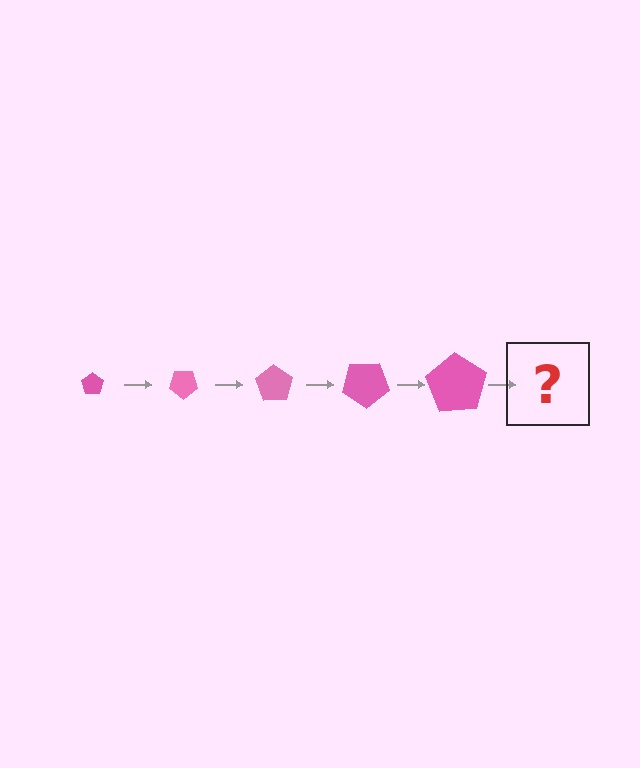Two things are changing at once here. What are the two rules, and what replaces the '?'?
The two rules are that the pentagon grows larger each step and it rotates 35 degrees each step. The '?' should be a pentagon, larger than the previous one and rotated 175 degrees from the start.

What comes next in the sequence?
The next element should be a pentagon, larger than the previous one and rotated 175 degrees from the start.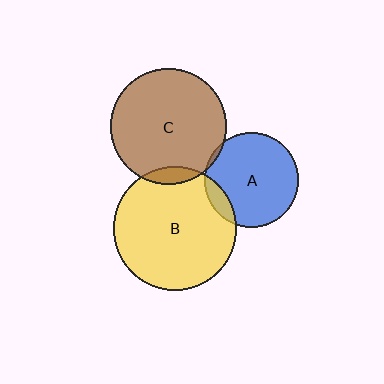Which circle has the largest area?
Circle B (yellow).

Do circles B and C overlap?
Yes.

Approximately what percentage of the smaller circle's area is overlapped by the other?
Approximately 5%.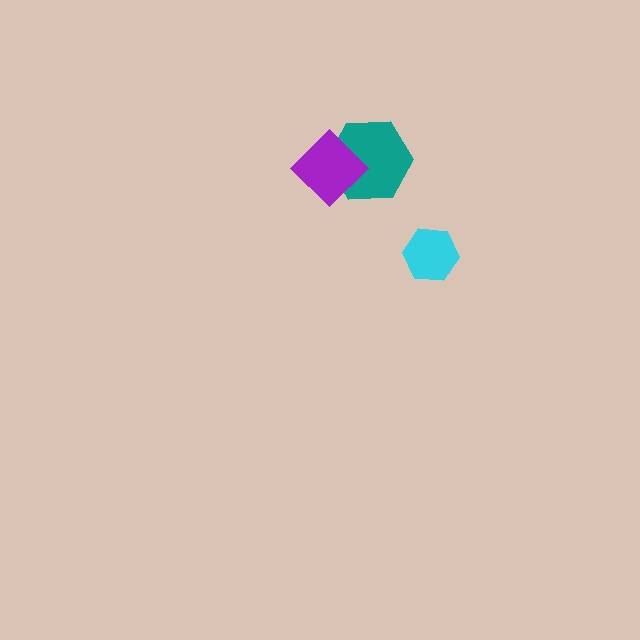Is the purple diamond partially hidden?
No, no other shape covers it.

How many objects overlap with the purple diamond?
1 object overlaps with the purple diamond.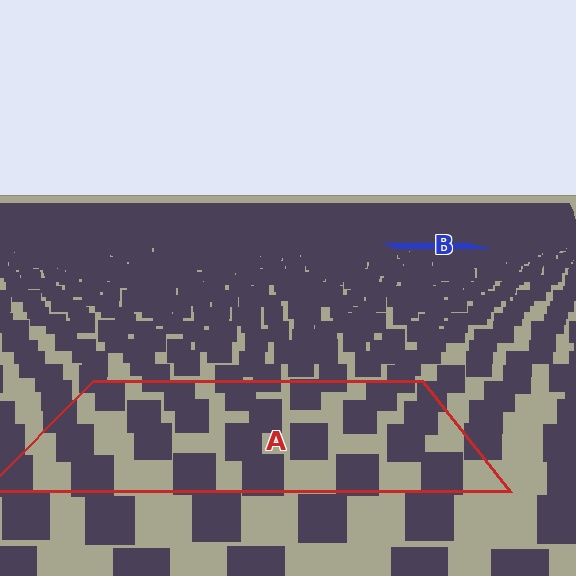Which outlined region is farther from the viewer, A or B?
Region B is farther from the viewer — the texture elements inside it appear smaller and more densely packed.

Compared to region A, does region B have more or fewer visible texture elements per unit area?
Region B has more texture elements per unit area — they are packed more densely because it is farther away.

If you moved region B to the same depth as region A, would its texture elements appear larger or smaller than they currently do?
They would appear larger. At a closer depth, the same texture elements are projected at a bigger on-screen size.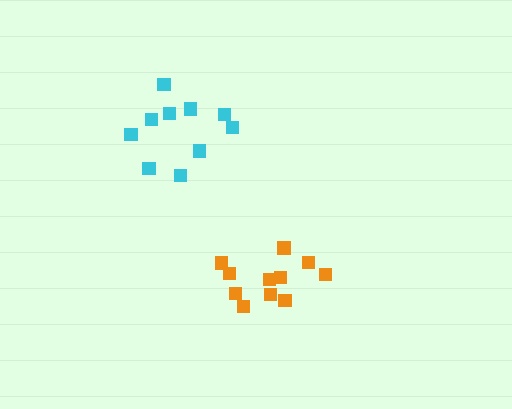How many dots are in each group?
Group 1: 11 dots, Group 2: 11 dots (22 total).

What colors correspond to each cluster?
The clusters are colored: cyan, orange.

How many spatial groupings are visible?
There are 2 spatial groupings.